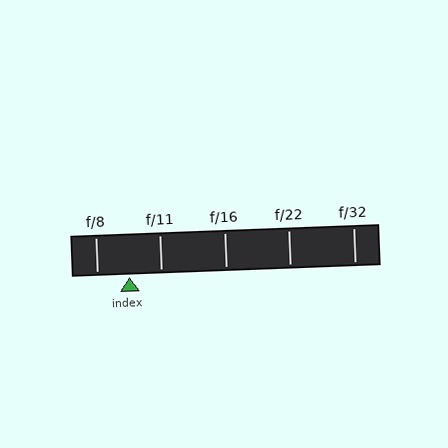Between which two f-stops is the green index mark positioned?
The index mark is between f/8 and f/11.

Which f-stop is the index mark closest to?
The index mark is closest to f/11.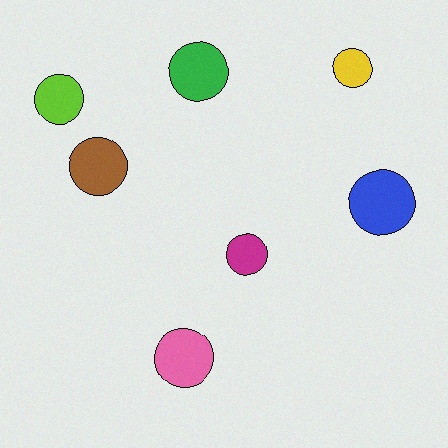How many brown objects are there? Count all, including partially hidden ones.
There is 1 brown object.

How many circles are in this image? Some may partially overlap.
There are 7 circles.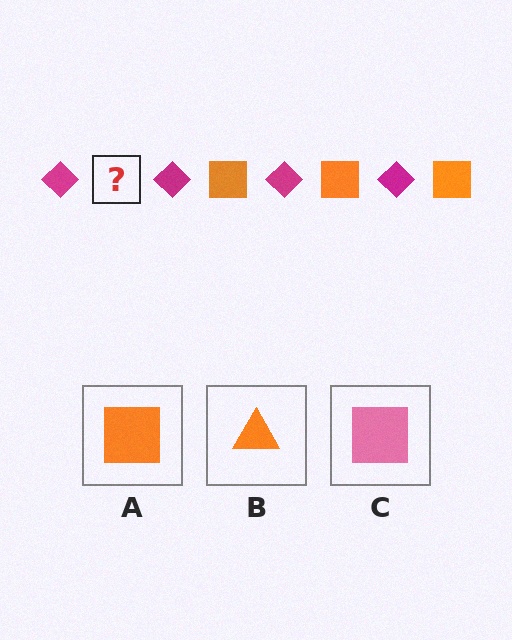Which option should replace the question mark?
Option A.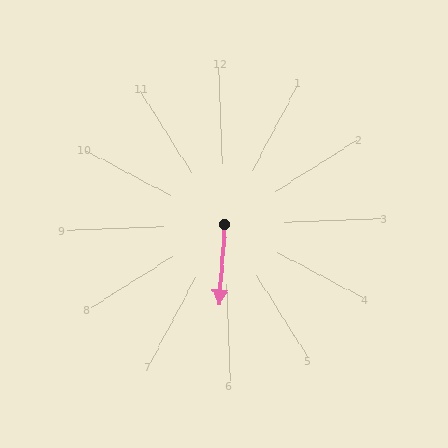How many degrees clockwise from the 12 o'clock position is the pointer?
Approximately 186 degrees.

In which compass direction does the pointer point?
South.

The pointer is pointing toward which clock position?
Roughly 6 o'clock.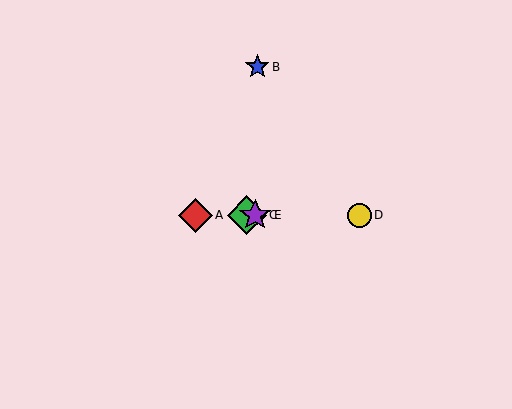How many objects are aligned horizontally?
4 objects (A, C, D, E) are aligned horizontally.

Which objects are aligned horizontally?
Objects A, C, D, E are aligned horizontally.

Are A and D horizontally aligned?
Yes, both are at y≈215.